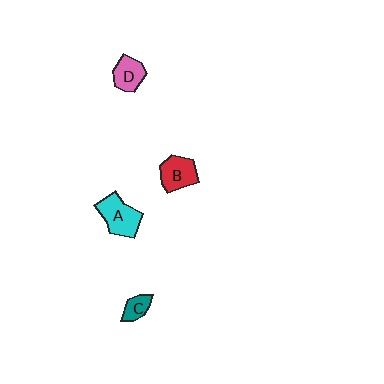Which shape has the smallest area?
Shape C (teal).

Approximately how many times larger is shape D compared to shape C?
Approximately 1.6 times.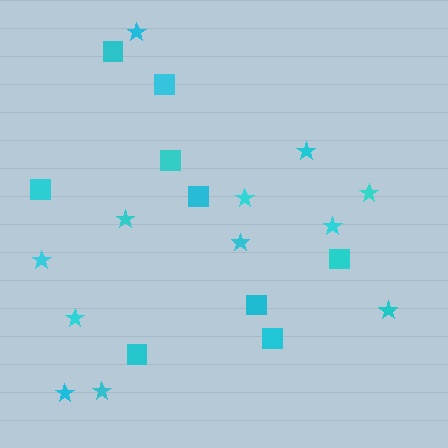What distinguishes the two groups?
There are 2 groups: one group of squares (9) and one group of stars (12).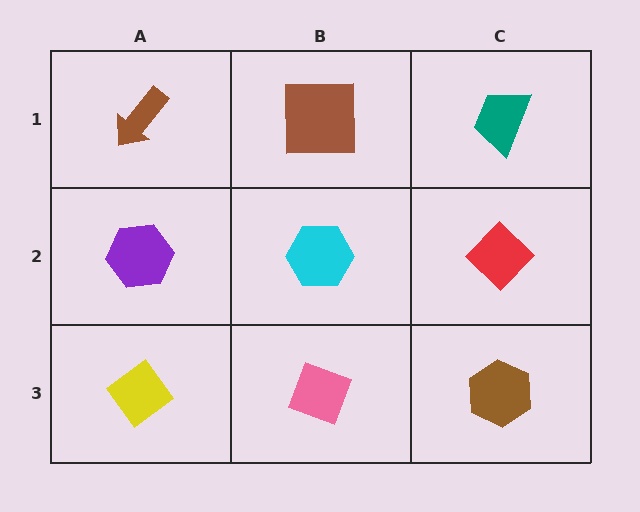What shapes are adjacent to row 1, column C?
A red diamond (row 2, column C), a brown square (row 1, column B).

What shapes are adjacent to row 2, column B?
A brown square (row 1, column B), a pink diamond (row 3, column B), a purple hexagon (row 2, column A), a red diamond (row 2, column C).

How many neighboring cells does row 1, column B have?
3.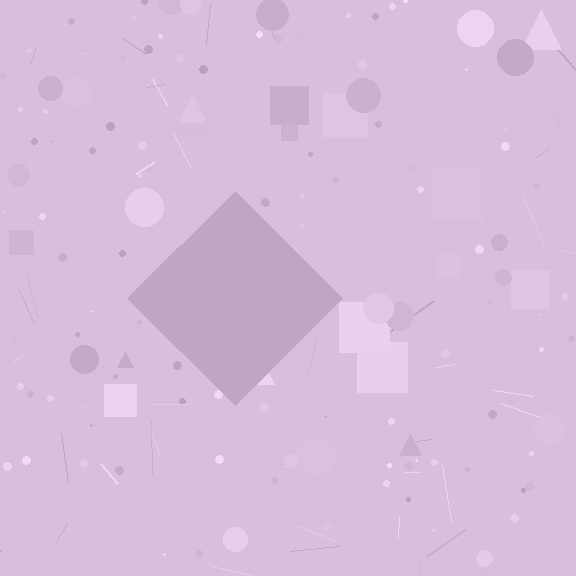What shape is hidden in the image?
A diamond is hidden in the image.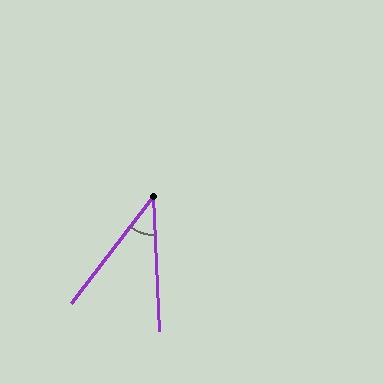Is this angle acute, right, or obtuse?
It is acute.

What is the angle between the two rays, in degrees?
Approximately 40 degrees.